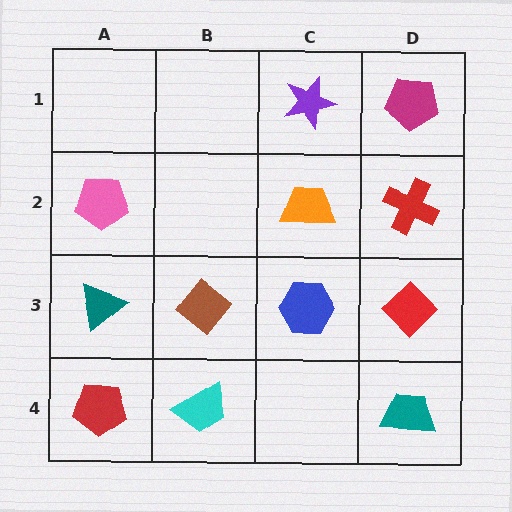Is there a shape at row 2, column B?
No, that cell is empty.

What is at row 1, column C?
A purple star.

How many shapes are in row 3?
4 shapes.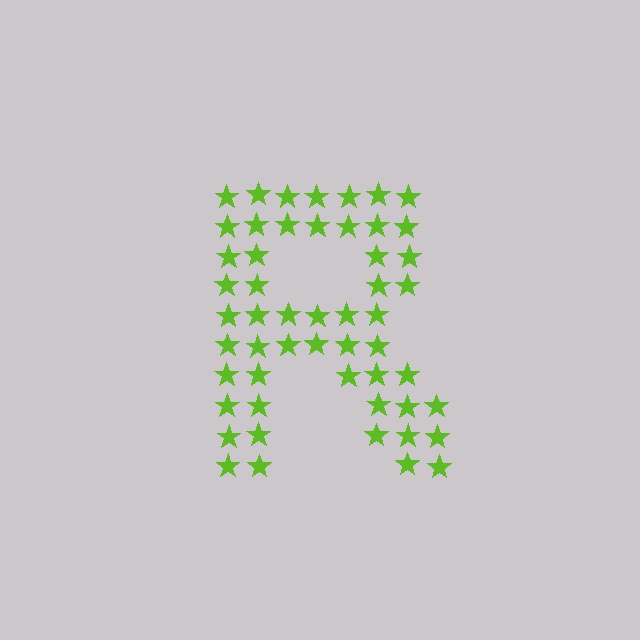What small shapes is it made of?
It is made of small stars.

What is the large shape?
The large shape is the letter R.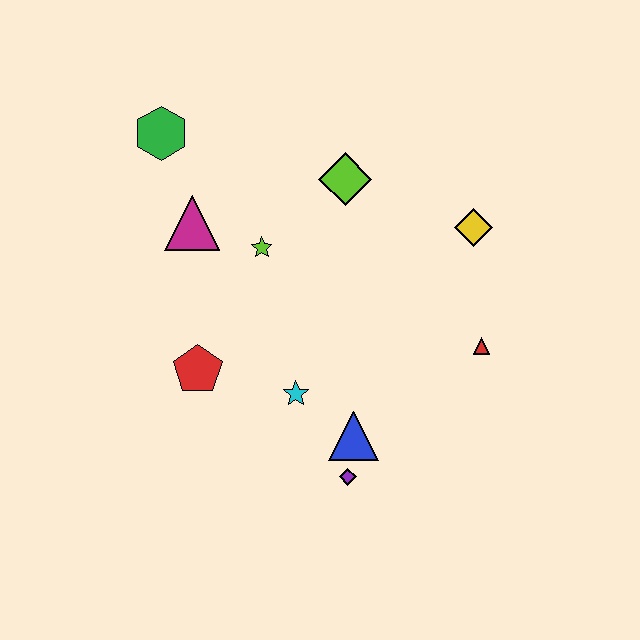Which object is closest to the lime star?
The magenta triangle is closest to the lime star.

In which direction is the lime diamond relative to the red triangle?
The lime diamond is above the red triangle.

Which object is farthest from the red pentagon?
The yellow diamond is farthest from the red pentagon.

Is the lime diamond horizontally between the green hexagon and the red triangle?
Yes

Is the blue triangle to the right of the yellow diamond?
No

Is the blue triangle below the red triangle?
Yes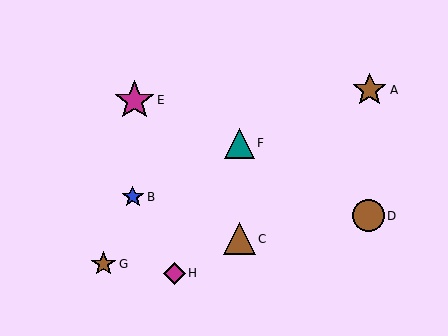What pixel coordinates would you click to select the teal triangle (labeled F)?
Click at (239, 143) to select the teal triangle F.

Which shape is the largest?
The magenta star (labeled E) is the largest.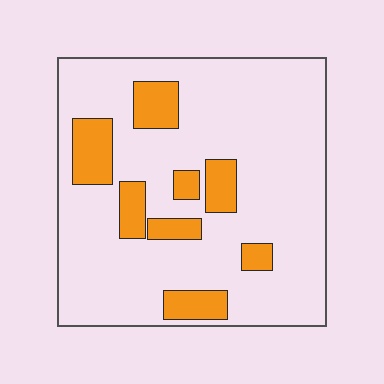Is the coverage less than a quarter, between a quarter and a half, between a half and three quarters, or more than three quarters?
Less than a quarter.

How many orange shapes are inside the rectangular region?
8.